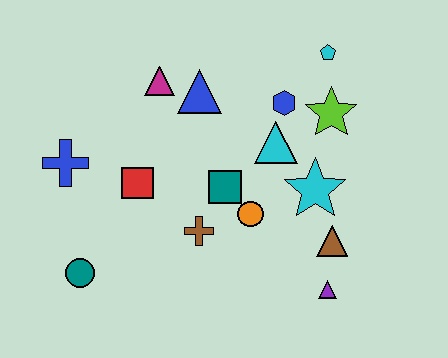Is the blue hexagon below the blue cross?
No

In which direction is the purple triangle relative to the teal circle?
The purple triangle is to the right of the teal circle.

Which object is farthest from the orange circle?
The blue cross is farthest from the orange circle.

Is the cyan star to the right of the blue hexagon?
Yes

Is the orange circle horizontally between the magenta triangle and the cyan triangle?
Yes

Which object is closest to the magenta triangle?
The blue triangle is closest to the magenta triangle.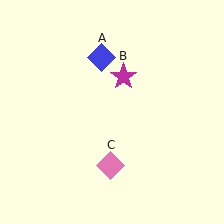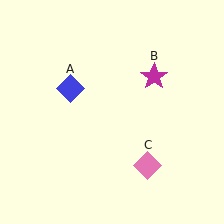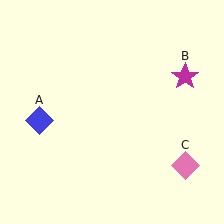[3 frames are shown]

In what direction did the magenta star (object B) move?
The magenta star (object B) moved right.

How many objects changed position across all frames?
3 objects changed position: blue diamond (object A), magenta star (object B), pink diamond (object C).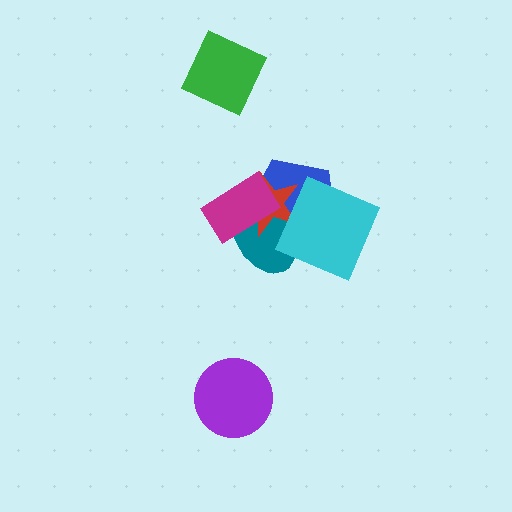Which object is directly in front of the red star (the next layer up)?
The cyan square is directly in front of the red star.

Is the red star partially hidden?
Yes, it is partially covered by another shape.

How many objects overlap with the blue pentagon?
4 objects overlap with the blue pentagon.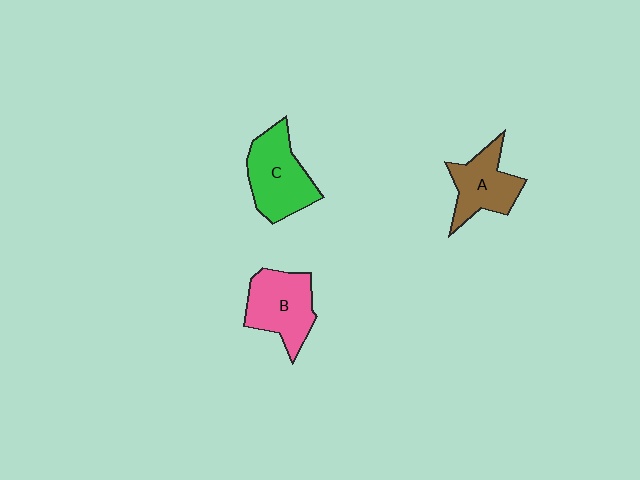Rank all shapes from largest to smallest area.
From largest to smallest: C (green), B (pink), A (brown).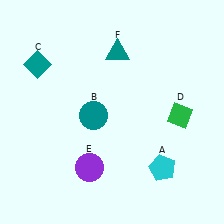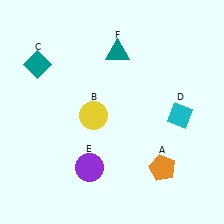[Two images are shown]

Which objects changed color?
A changed from cyan to orange. B changed from teal to yellow. D changed from green to cyan.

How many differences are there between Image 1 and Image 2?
There are 3 differences between the two images.